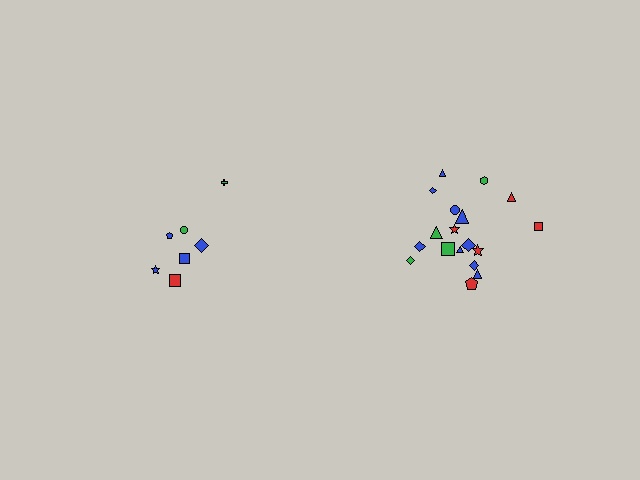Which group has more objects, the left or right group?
The right group.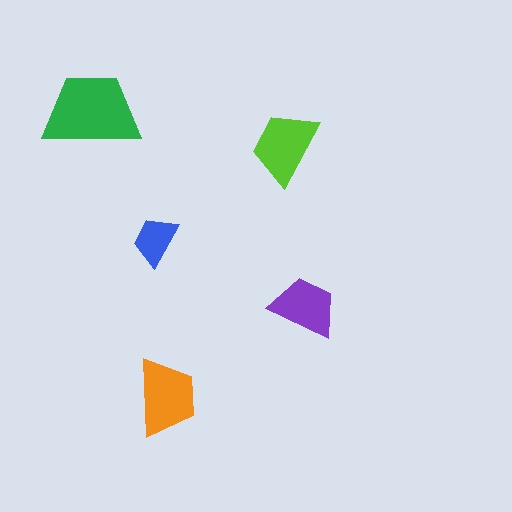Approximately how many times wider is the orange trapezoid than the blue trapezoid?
About 1.5 times wider.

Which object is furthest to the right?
The purple trapezoid is rightmost.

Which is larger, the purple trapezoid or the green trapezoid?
The green one.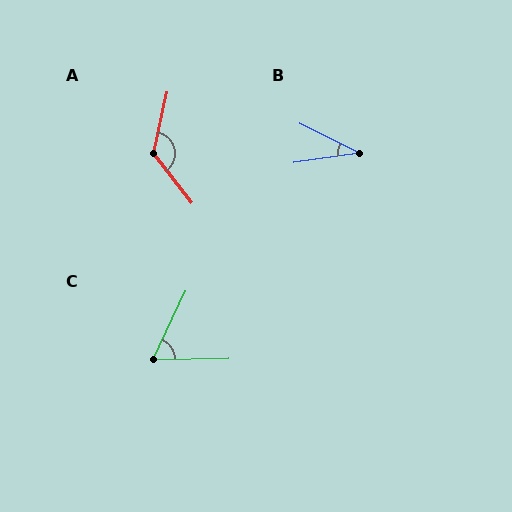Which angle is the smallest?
B, at approximately 34 degrees.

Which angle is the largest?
A, at approximately 130 degrees.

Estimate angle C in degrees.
Approximately 63 degrees.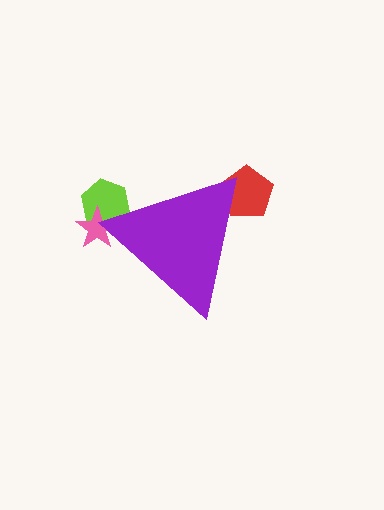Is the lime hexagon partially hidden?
Yes, the lime hexagon is partially hidden behind the purple triangle.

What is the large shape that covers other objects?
A purple triangle.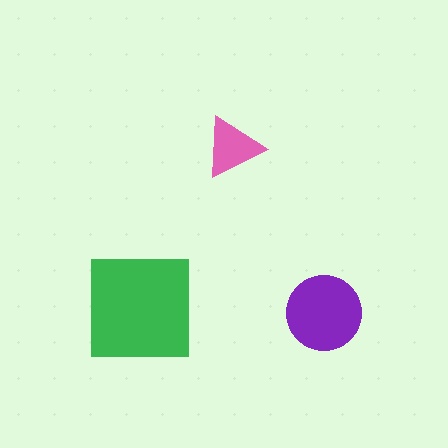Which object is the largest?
The green square.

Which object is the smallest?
The pink triangle.